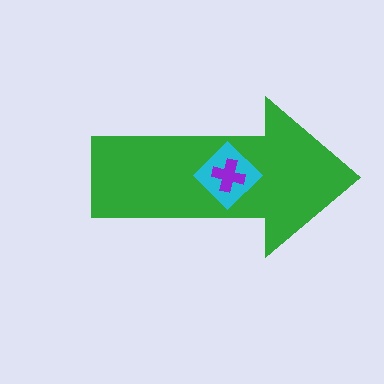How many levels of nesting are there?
3.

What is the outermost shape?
The green arrow.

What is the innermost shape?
The purple cross.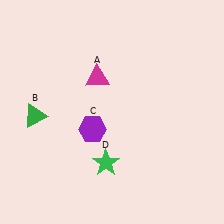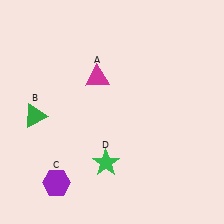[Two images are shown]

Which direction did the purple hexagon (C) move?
The purple hexagon (C) moved down.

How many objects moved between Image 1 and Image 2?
1 object moved between the two images.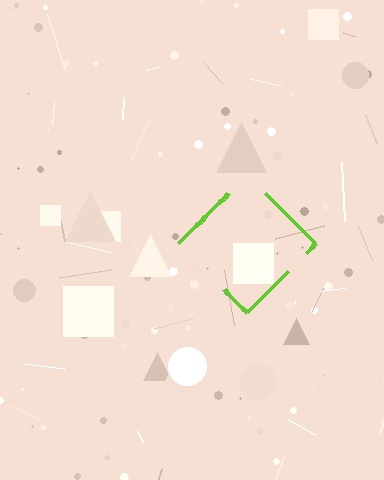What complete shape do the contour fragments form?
The contour fragments form a diamond.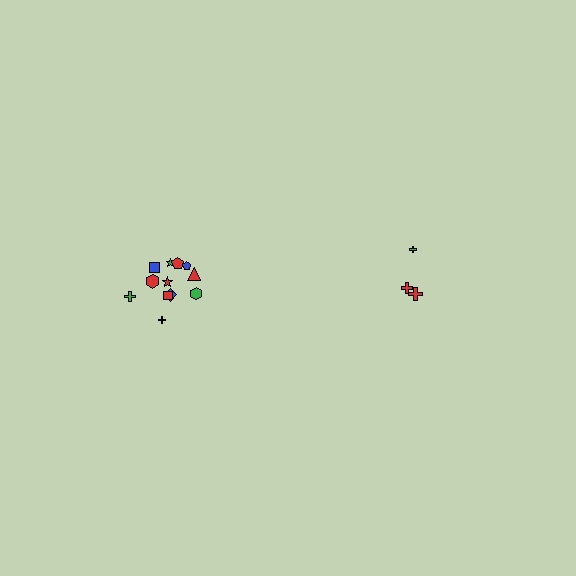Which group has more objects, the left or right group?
The left group.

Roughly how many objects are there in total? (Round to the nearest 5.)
Roughly 15 objects in total.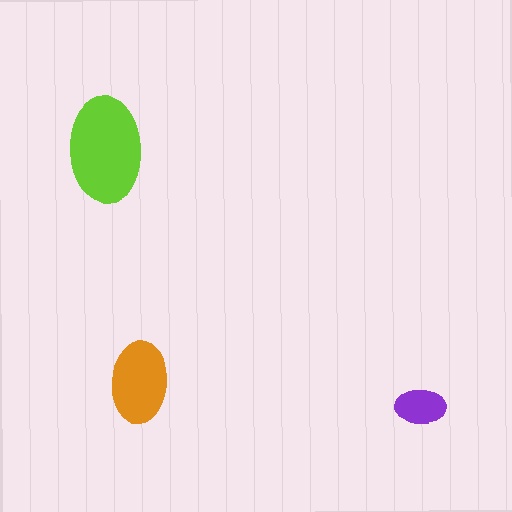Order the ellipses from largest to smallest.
the lime one, the orange one, the purple one.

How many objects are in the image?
There are 3 objects in the image.